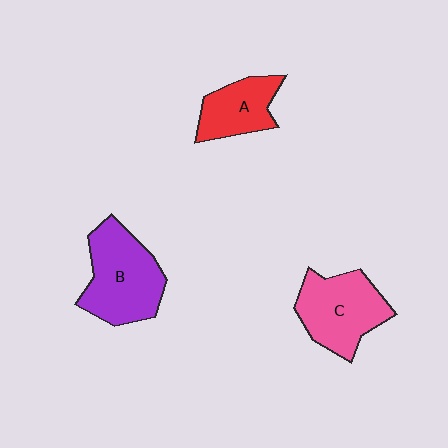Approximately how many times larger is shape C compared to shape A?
Approximately 1.5 times.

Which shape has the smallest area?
Shape A (red).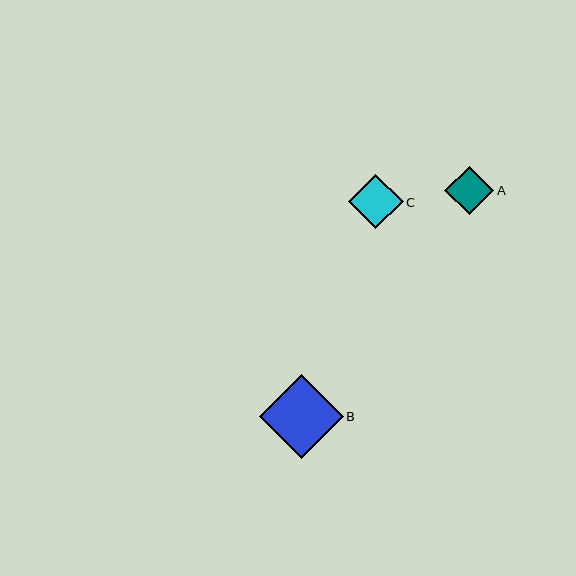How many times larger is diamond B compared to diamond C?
Diamond B is approximately 1.5 times the size of diamond C.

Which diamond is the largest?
Diamond B is the largest with a size of approximately 84 pixels.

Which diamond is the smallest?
Diamond A is the smallest with a size of approximately 49 pixels.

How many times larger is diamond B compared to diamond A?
Diamond B is approximately 1.7 times the size of diamond A.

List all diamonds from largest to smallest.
From largest to smallest: B, C, A.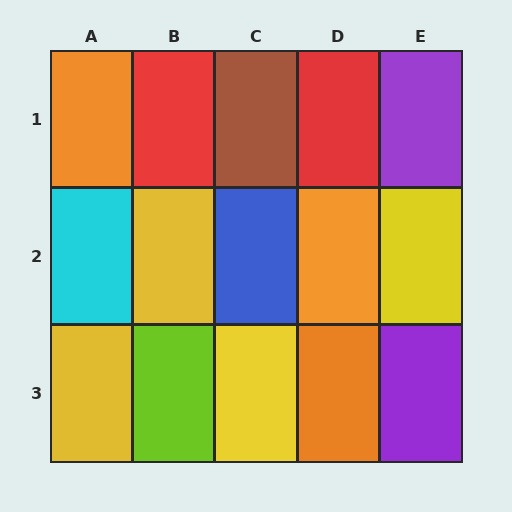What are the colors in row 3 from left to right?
Yellow, lime, yellow, orange, purple.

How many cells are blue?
1 cell is blue.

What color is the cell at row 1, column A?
Orange.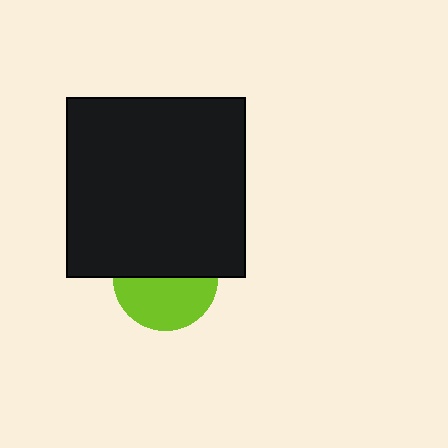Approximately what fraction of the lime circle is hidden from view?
Roughly 49% of the lime circle is hidden behind the black square.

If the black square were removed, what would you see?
You would see the complete lime circle.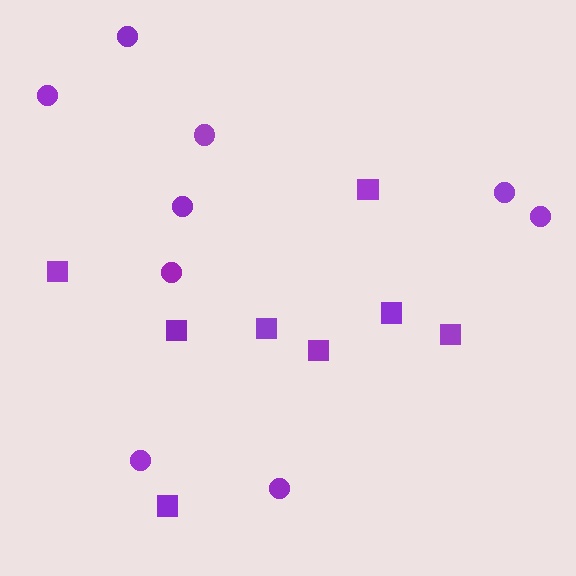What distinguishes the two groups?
There are 2 groups: one group of circles (9) and one group of squares (8).